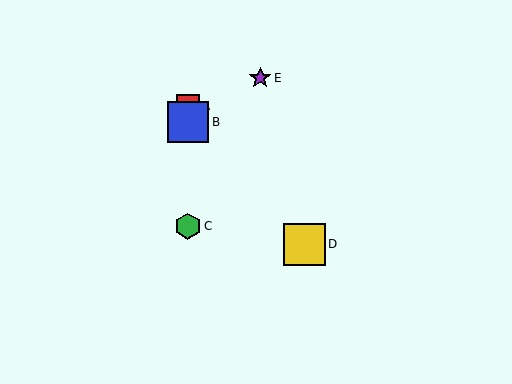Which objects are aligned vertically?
Objects A, B, C are aligned vertically.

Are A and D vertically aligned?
No, A is at x≈188 and D is at x≈305.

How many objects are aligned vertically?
3 objects (A, B, C) are aligned vertically.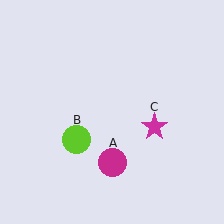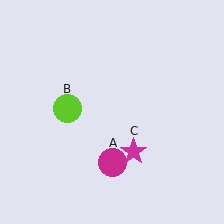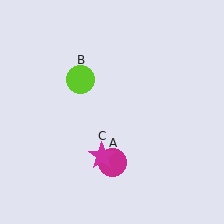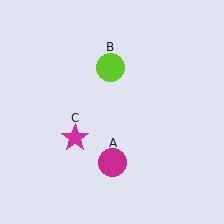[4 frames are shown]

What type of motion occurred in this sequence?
The lime circle (object B), magenta star (object C) rotated clockwise around the center of the scene.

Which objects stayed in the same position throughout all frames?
Magenta circle (object A) remained stationary.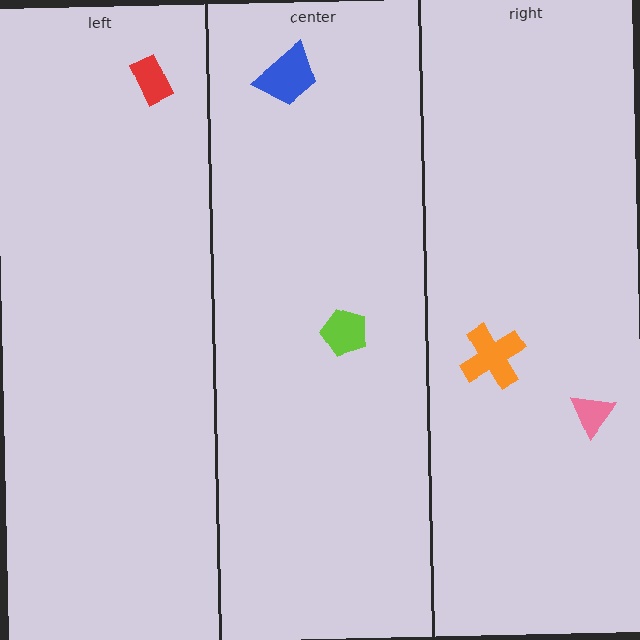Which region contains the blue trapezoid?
The center region.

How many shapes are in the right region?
2.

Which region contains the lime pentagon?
The center region.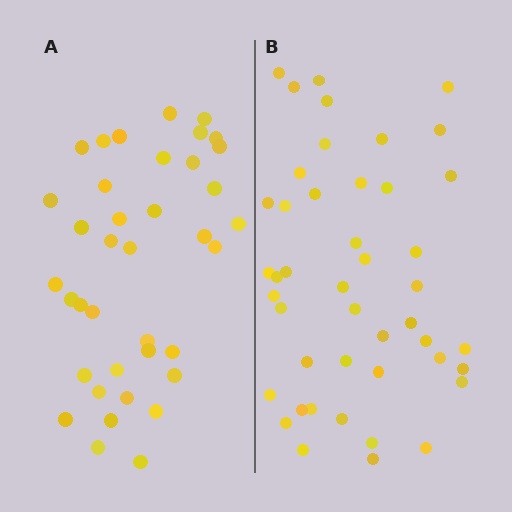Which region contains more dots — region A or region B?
Region B (the right region) has more dots.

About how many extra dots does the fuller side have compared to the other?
Region B has roughly 8 or so more dots than region A.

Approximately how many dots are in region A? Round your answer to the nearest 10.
About 40 dots. (The exact count is 38, which rounds to 40.)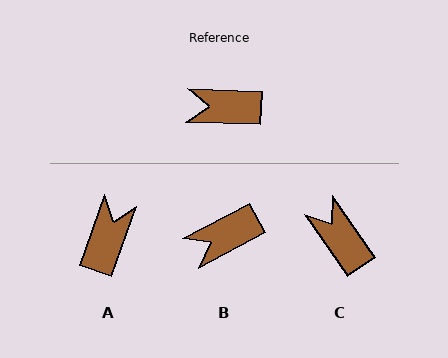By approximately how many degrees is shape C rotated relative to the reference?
Approximately 53 degrees clockwise.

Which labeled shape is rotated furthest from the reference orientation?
A, about 108 degrees away.